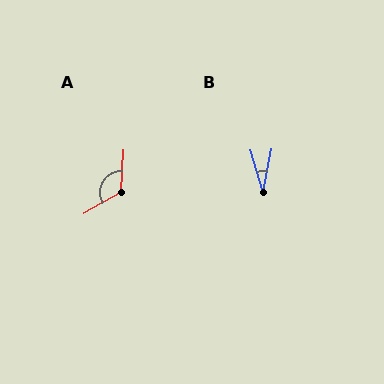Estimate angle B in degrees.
Approximately 28 degrees.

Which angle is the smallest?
B, at approximately 28 degrees.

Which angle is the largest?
A, at approximately 124 degrees.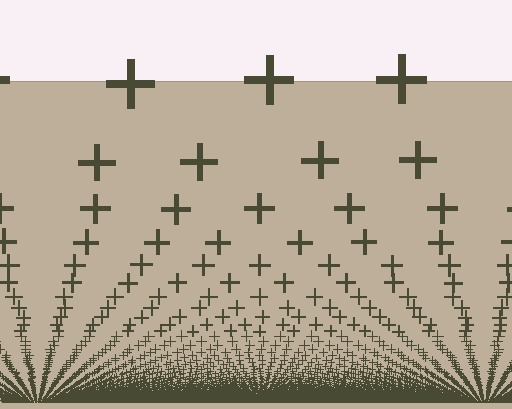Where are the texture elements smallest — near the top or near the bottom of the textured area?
Near the bottom.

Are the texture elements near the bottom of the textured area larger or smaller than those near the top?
Smaller. The gradient is inverted — elements near the bottom are smaller and denser.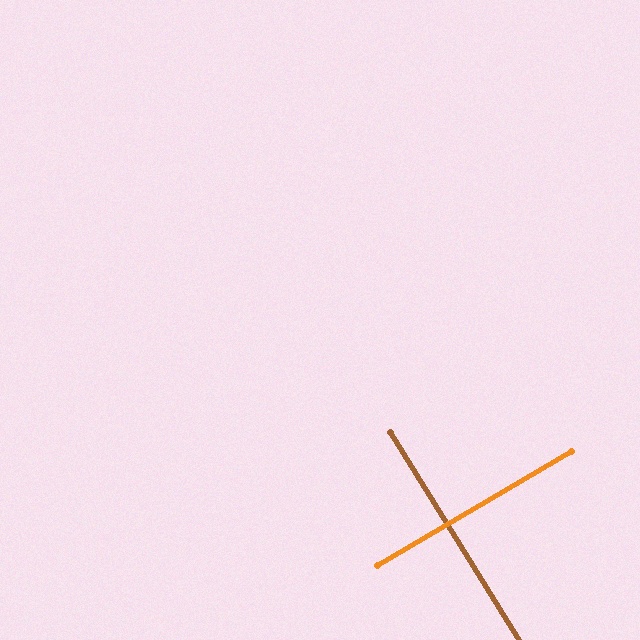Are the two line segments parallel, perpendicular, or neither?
Perpendicular — they meet at approximately 89°.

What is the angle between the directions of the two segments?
Approximately 89 degrees.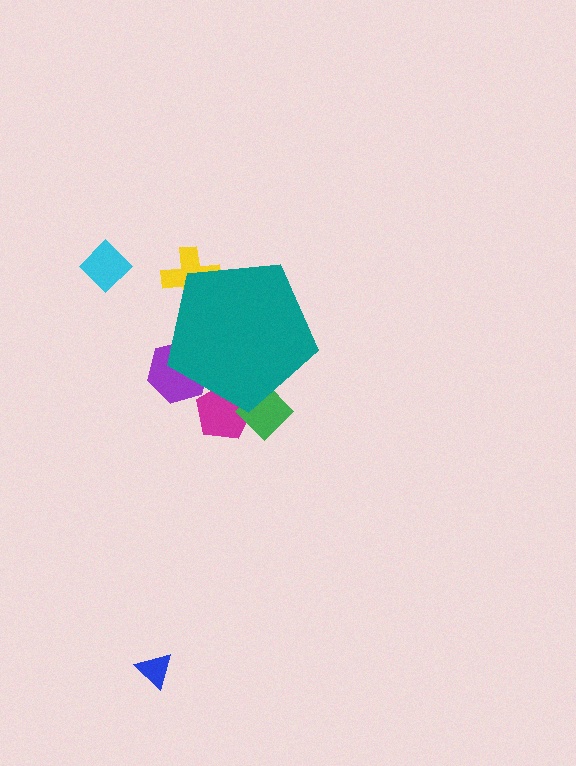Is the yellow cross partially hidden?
Yes, the yellow cross is partially hidden behind the teal pentagon.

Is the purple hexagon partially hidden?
Yes, the purple hexagon is partially hidden behind the teal pentagon.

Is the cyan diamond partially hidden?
No, the cyan diamond is fully visible.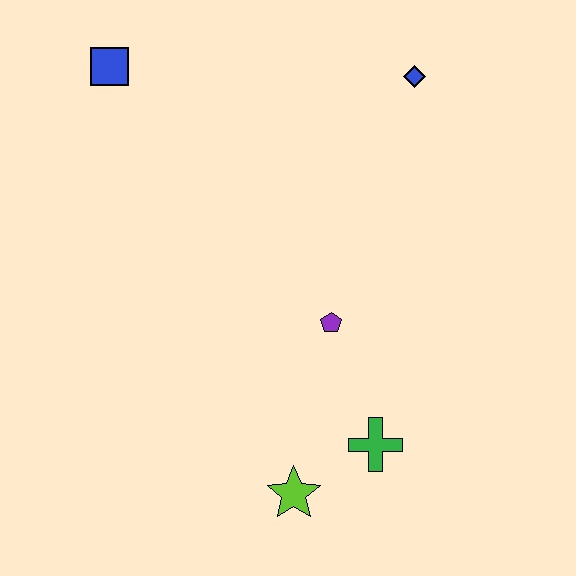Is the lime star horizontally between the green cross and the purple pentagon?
No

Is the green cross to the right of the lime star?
Yes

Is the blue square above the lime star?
Yes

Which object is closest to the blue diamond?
The purple pentagon is closest to the blue diamond.